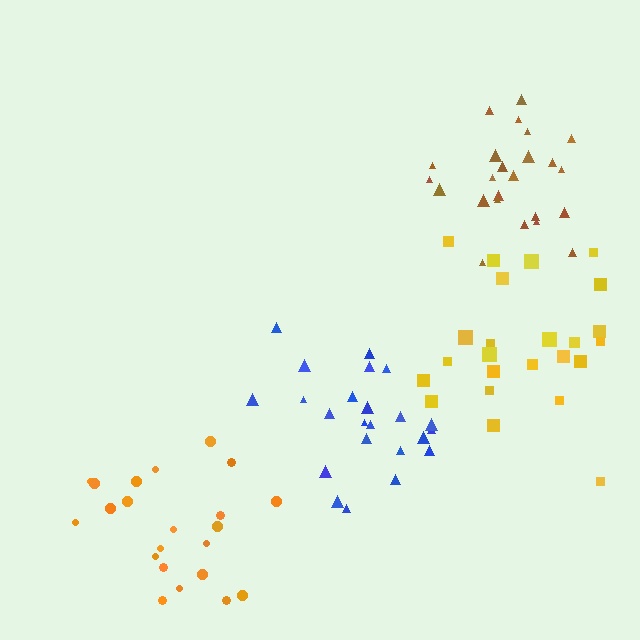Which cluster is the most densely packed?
Brown.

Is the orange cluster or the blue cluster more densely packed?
Blue.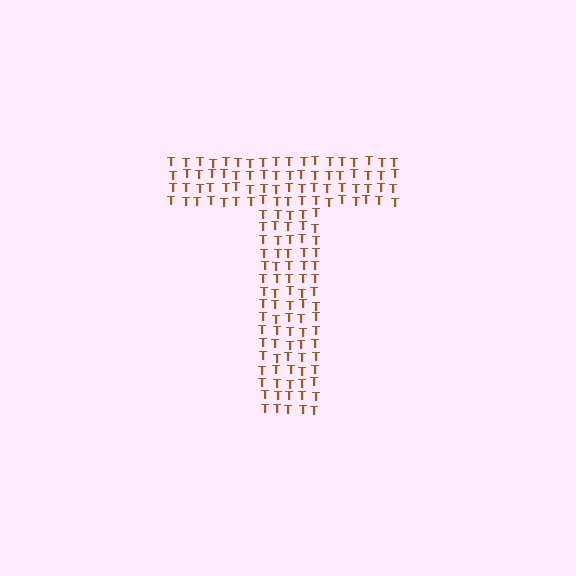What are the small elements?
The small elements are letter T's.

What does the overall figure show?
The overall figure shows the letter T.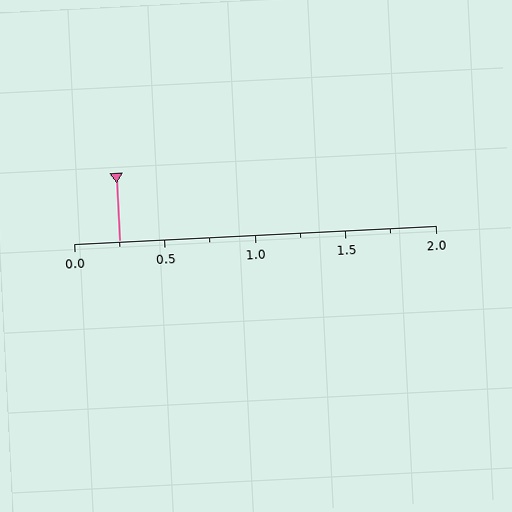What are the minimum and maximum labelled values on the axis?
The axis runs from 0.0 to 2.0.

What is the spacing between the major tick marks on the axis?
The major ticks are spaced 0.5 apart.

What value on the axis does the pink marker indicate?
The marker indicates approximately 0.25.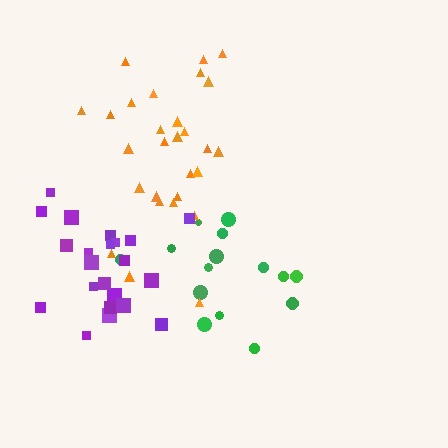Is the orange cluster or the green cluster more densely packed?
Orange.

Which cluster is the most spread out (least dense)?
Green.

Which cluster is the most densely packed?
Purple.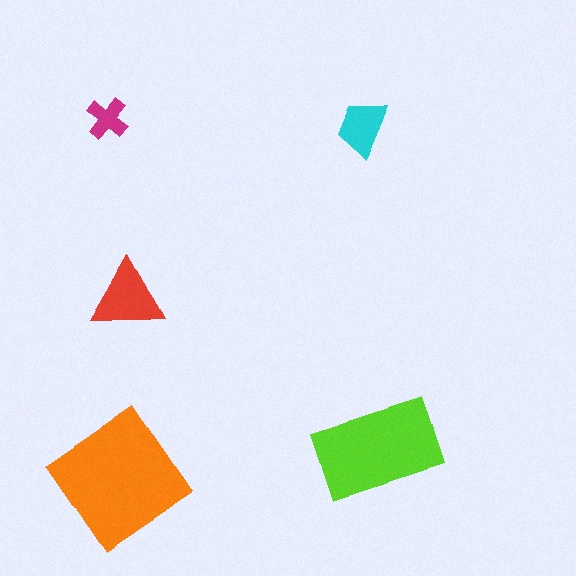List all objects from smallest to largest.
The magenta cross, the cyan trapezoid, the red triangle, the lime rectangle, the orange diamond.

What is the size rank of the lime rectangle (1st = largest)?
2nd.